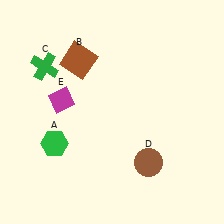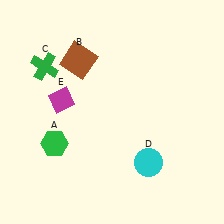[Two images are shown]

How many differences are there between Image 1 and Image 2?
There is 1 difference between the two images.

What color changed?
The circle (D) changed from brown in Image 1 to cyan in Image 2.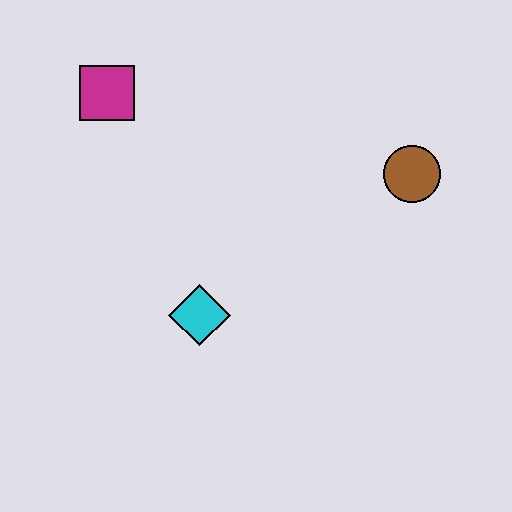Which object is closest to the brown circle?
The cyan diamond is closest to the brown circle.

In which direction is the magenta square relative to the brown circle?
The magenta square is to the left of the brown circle.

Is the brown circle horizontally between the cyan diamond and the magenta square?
No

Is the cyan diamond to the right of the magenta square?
Yes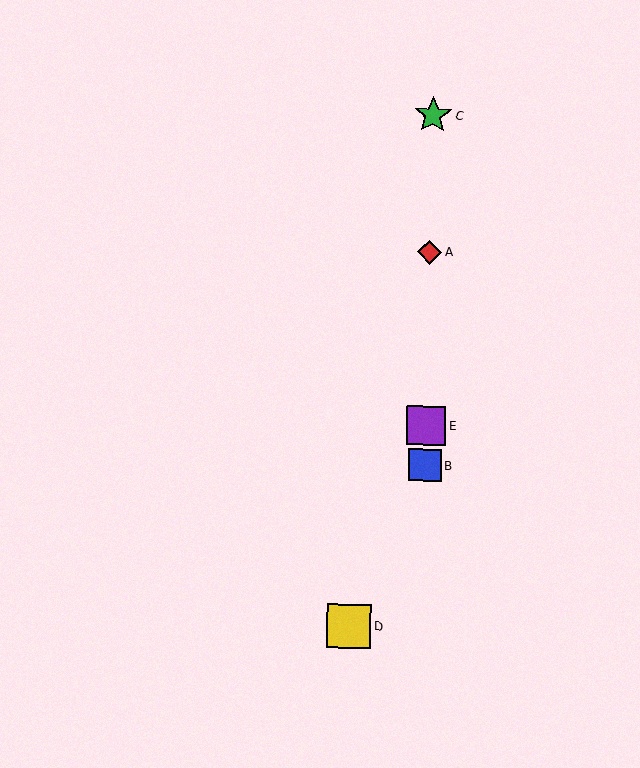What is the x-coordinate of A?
Object A is at x≈430.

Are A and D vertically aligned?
No, A is at x≈430 and D is at x≈349.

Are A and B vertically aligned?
Yes, both are at x≈430.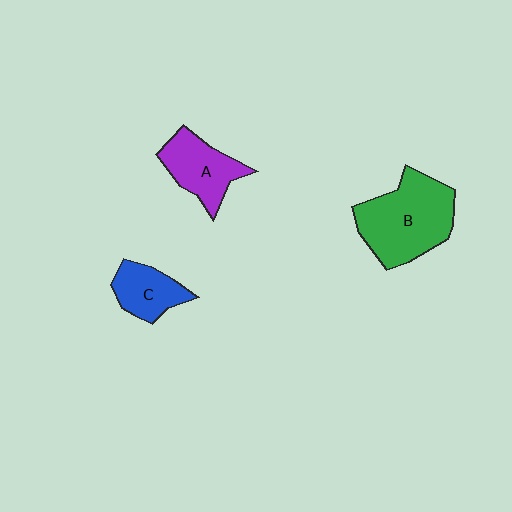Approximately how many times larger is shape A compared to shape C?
Approximately 1.2 times.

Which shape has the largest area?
Shape B (green).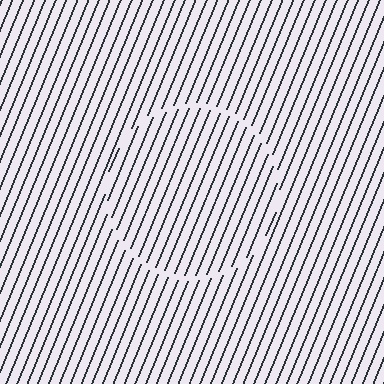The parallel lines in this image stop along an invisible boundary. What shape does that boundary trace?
An illusory circle. The interior of the shape contains the same grating, shifted by half a period — the contour is defined by the phase discontinuity where line-ends from the inner and outer gratings abut.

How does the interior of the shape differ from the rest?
The interior of the shape contains the same grating, shifted by half a period — the contour is defined by the phase discontinuity where line-ends from the inner and outer gratings abut.